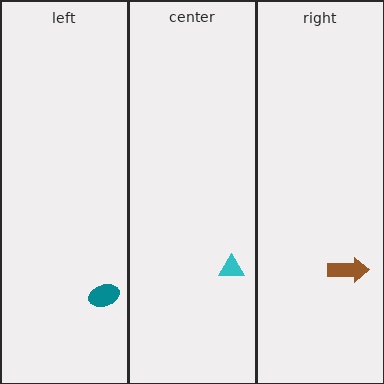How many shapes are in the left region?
1.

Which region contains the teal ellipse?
The left region.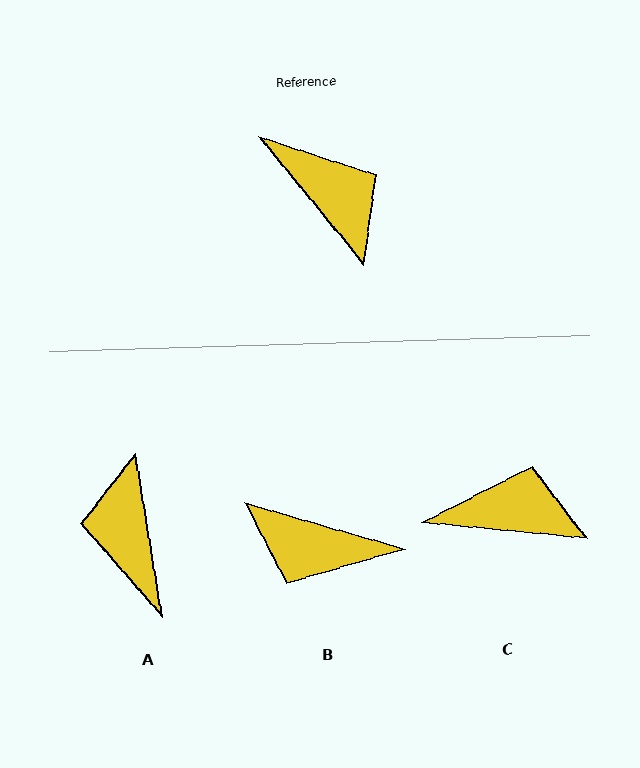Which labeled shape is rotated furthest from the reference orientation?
A, about 150 degrees away.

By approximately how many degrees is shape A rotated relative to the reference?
Approximately 150 degrees counter-clockwise.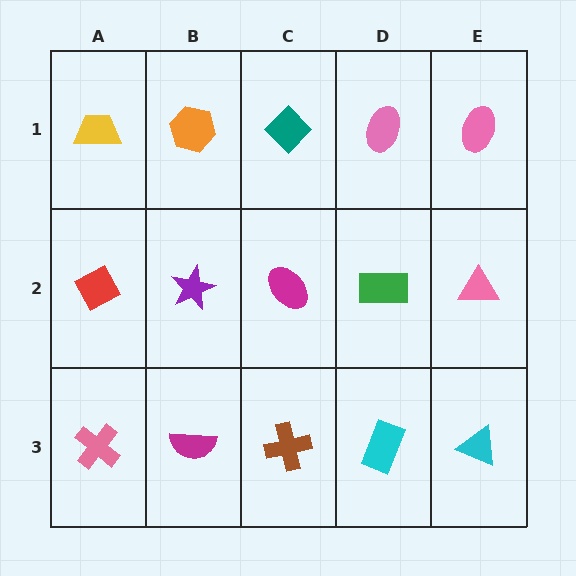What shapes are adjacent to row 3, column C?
A magenta ellipse (row 2, column C), a magenta semicircle (row 3, column B), a cyan rectangle (row 3, column D).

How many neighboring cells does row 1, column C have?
3.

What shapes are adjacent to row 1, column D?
A green rectangle (row 2, column D), a teal diamond (row 1, column C), a pink ellipse (row 1, column E).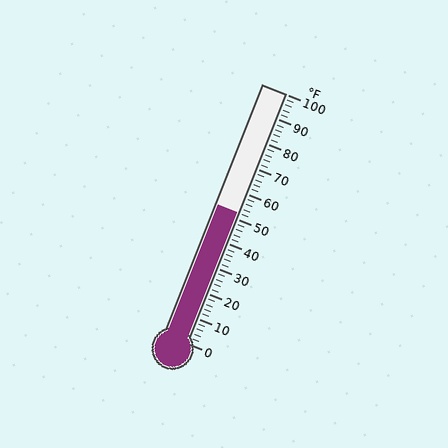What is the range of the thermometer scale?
The thermometer scale ranges from 0°F to 100°F.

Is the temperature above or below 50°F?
The temperature is above 50°F.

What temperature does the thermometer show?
The thermometer shows approximately 52°F.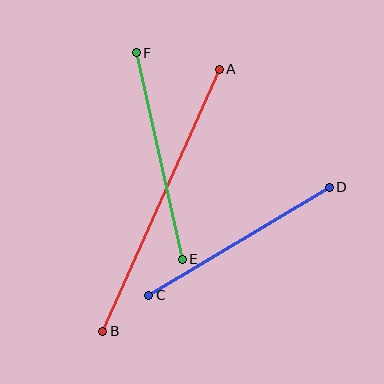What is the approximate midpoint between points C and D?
The midpoint is at approximately (239, 241) pixels.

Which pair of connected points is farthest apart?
Points A and B are farthest apart.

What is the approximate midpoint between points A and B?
The midpoint is at approximately (161, 200) pixels.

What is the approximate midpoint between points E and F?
The midpoint is at approximately (159, 156) pixels.